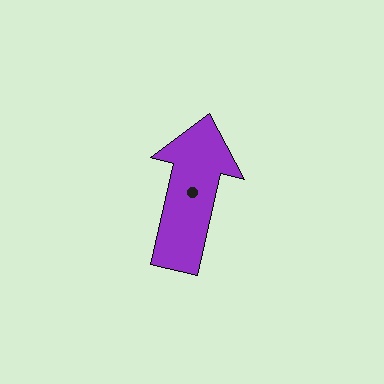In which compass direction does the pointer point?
North.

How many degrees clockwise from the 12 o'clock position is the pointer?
Approximately 13 degrees.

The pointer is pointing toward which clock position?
Roughly 12 o'clock.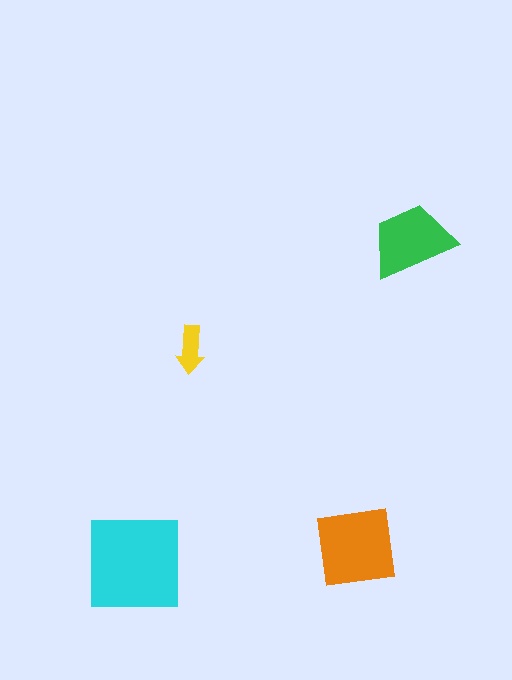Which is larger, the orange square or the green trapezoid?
The orange square.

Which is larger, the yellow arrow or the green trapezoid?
The green trapezoid.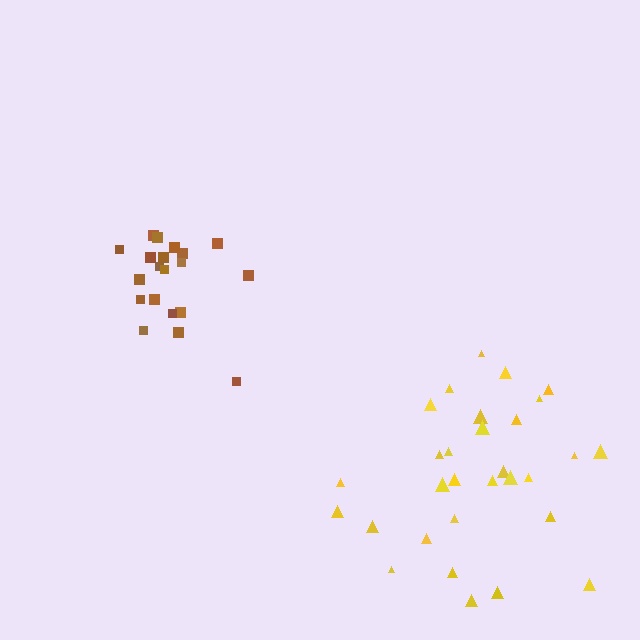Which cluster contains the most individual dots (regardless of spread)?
Yellow (30).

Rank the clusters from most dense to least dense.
brown, yellow.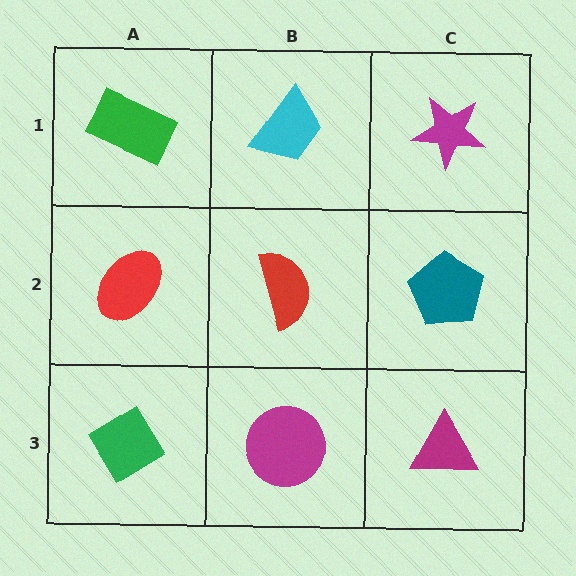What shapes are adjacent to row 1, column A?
A red ellipse (row 2, column A), a cyan trapezoid (row 1, column B).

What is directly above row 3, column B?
A red semicircle.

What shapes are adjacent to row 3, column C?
A teal pentagon (row 2, column C), a magenta circle (row 3, column B).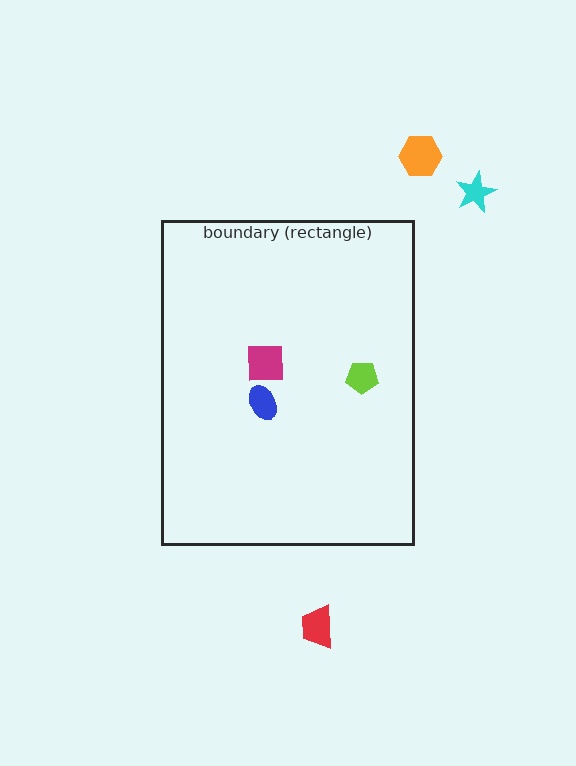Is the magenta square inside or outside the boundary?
Inside.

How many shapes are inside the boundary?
3 inside, 3 outside.